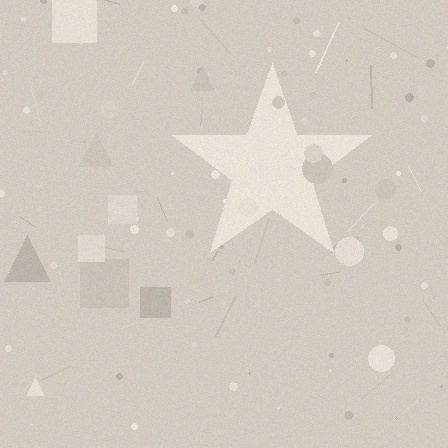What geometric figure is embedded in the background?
A star is embedded in the background.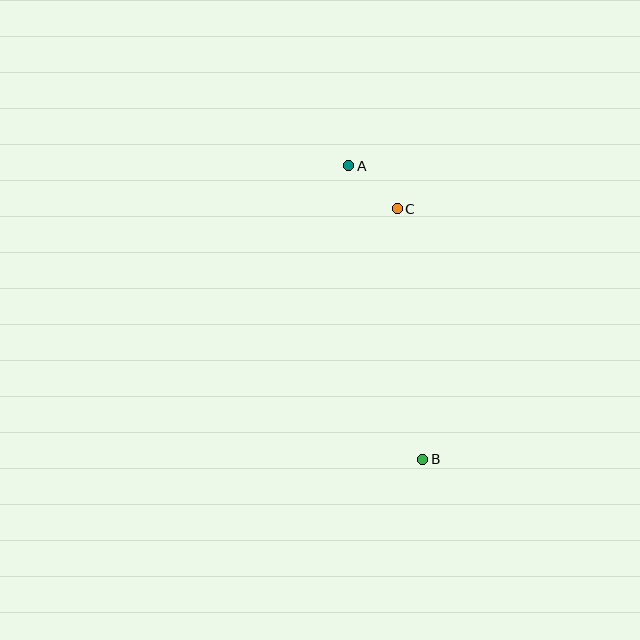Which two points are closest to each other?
Points A and C are closest to each other.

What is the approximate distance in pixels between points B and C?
The distance between B and C is approximately 252 pixels.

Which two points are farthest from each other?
Points A and B are farthest from each other.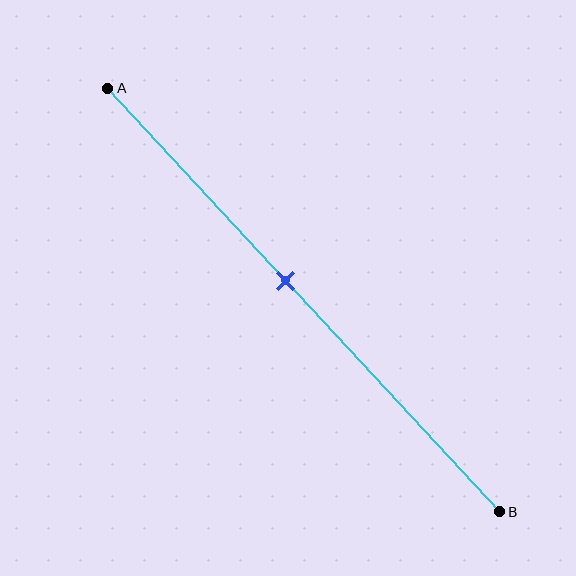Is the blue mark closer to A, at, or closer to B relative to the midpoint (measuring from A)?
The blue mark is closer to point A than the midpoint of segment AB.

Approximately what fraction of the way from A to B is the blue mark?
The blue mark is approximately 45% of the way from A to B.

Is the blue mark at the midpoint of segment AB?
No, the mark is at about 45% from A, not at the 50% midpoint.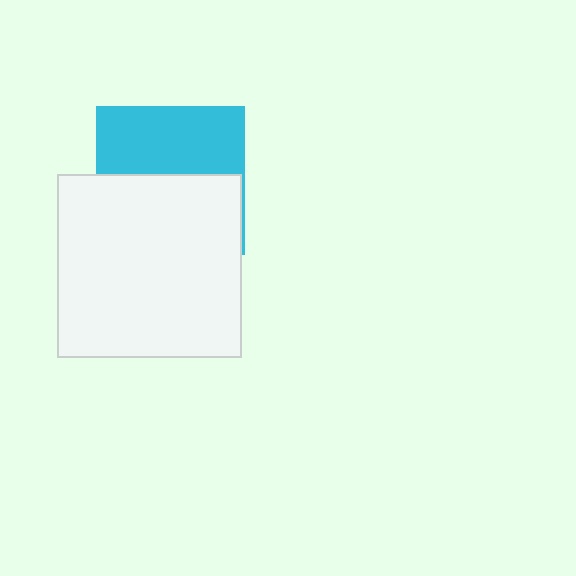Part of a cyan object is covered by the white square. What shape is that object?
It is a square.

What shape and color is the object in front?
The object in front is a white square.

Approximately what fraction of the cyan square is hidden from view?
Roughly 53% of the cyan square is hidden behind the white square.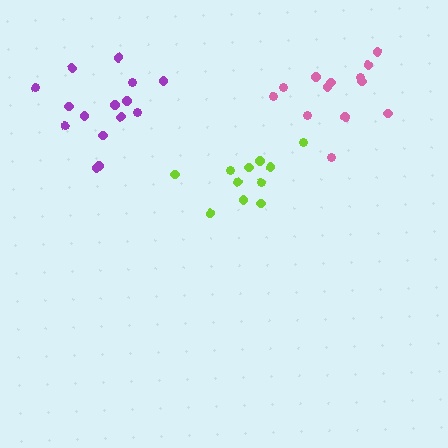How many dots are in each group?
Group 1: 11 dots, Group 2: 13 dots, Group 3: 15 dots (39 total).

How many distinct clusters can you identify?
There are 3 distinct clusters.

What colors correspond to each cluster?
The clusters are colored: lime, pink, purple.